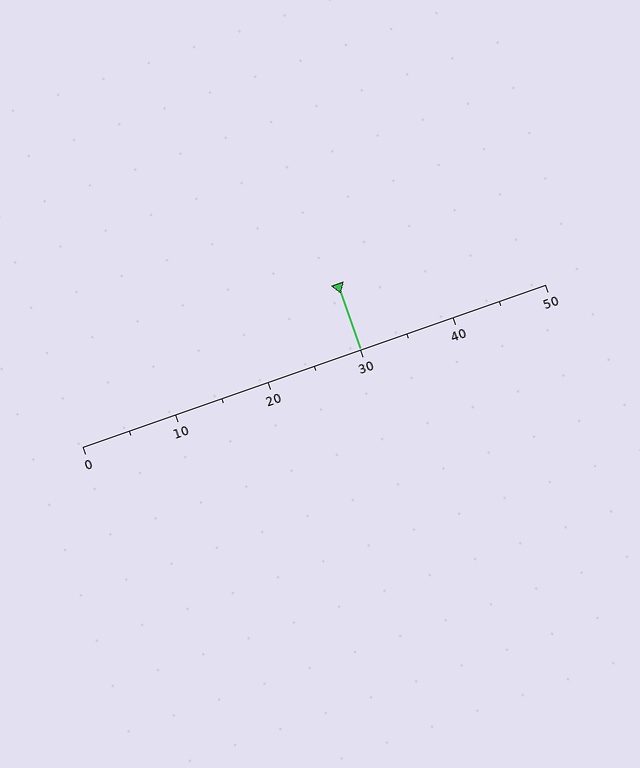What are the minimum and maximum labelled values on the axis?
The axis runs from 0 to 50.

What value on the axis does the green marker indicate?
The marker indicates approximately 30.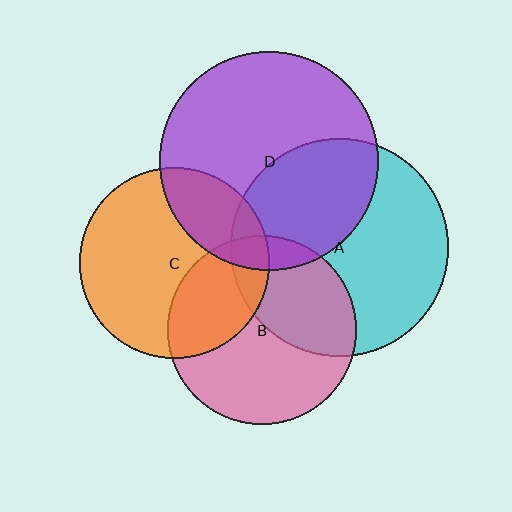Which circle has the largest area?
Circle D (purple).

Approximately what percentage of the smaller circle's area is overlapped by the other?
Approximately 30%.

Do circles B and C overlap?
Yes.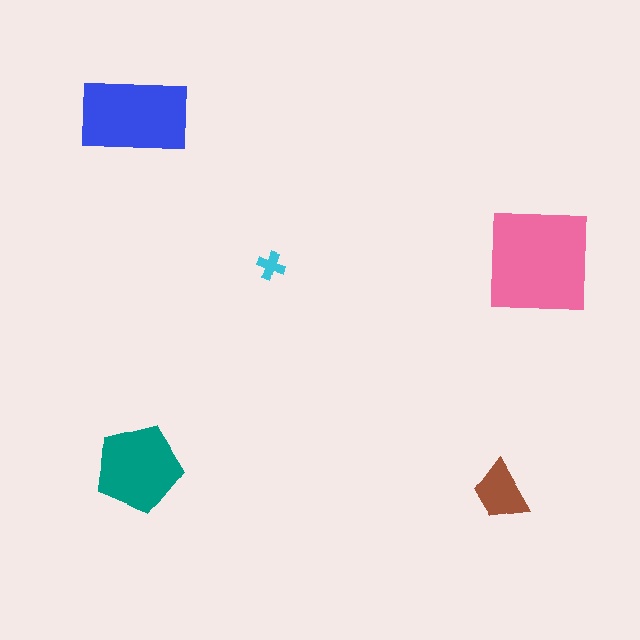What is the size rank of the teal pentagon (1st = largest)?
3rd.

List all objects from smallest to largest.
The cyan cross, the brown trapezoid, the teal pentagon, the blue rectangle, the pink square.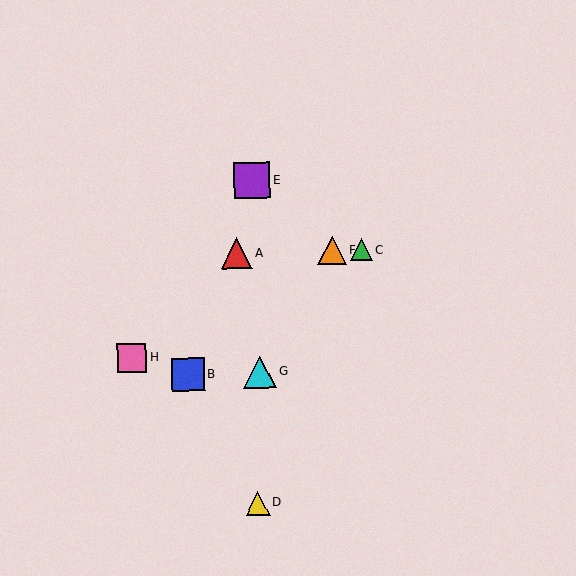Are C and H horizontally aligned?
No, C is at y≈250 and H is at y≈358.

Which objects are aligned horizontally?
Objects A, C, F are aligned horizontally.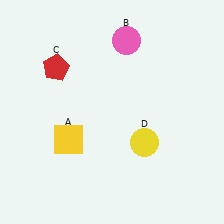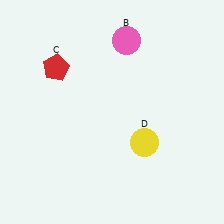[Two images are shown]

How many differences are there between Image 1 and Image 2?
There is 1 difference between the two images.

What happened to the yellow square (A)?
The yellow square (A) was removed in Image 2. It was in the bottom-left area of Image 1.